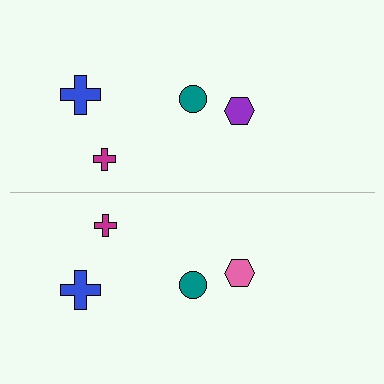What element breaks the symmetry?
The pink hexagon on the bottom side breaks the symmetry — its mirror counterpart is purple.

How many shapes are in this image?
There are 8 shapes in this image.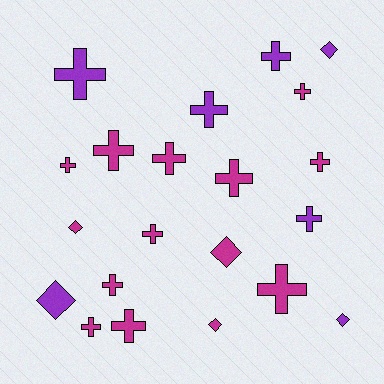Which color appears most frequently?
Magenta, with 14 objects.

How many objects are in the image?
There are 21 objects.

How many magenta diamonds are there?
There are 3 magenta diamonds.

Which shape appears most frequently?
Cross, with 15 objects.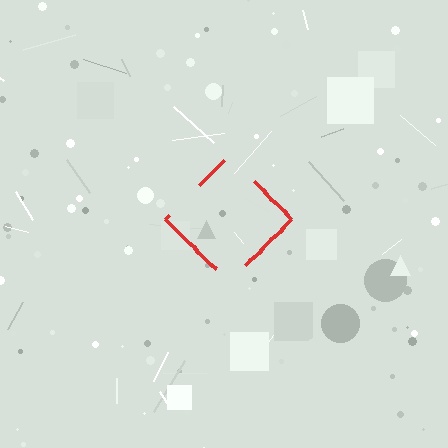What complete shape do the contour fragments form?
The contour fragments form a diamond.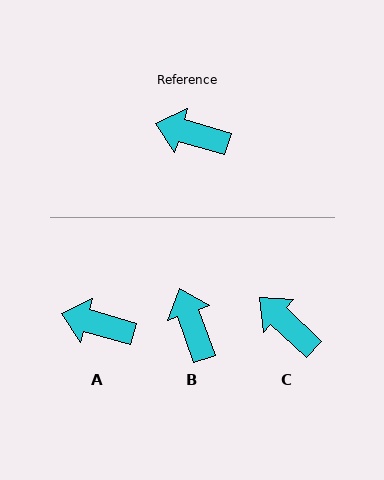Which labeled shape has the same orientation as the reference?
A.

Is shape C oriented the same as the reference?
No, it is off by about 27 degrees.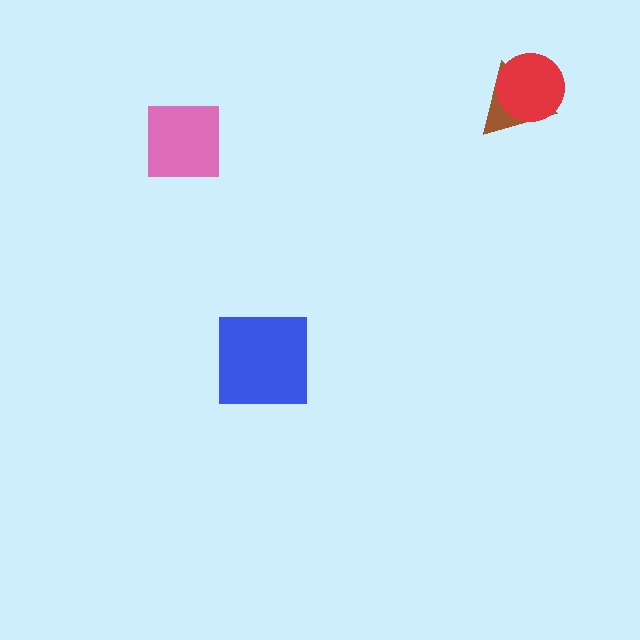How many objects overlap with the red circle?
1 object overlaps with the red circle.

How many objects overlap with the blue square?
0 objects overlap with the blue square.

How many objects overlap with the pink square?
0 objects overlap with the pink square.